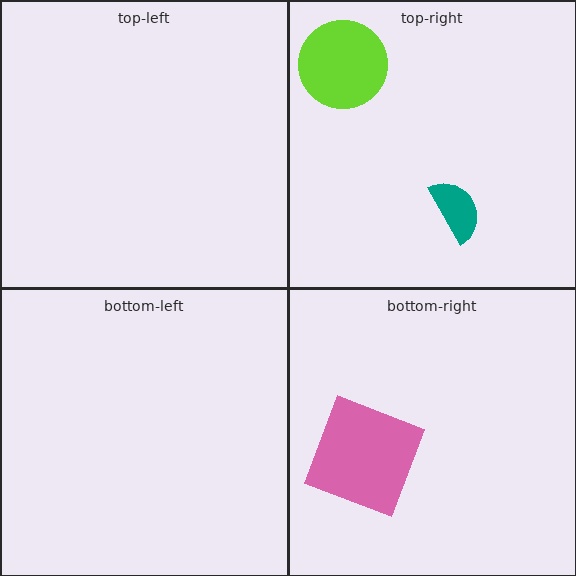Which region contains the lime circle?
The top-right region.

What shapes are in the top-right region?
The lime circle, the teal semicircle.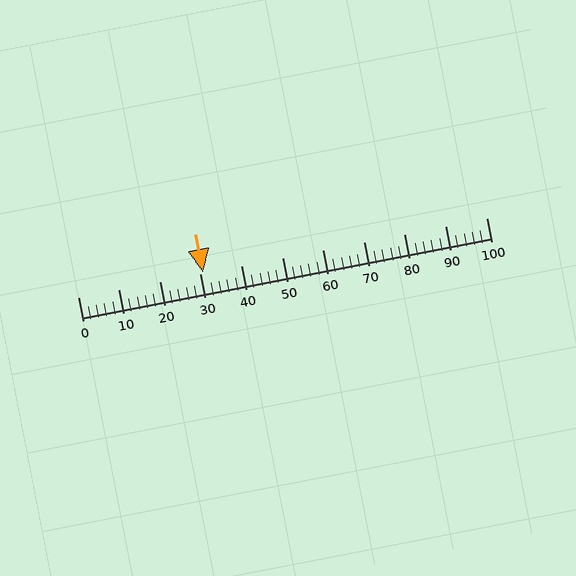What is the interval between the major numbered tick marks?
The major tick marks are spaced 10 units apart.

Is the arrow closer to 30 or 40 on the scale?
The arrow is closer to 30.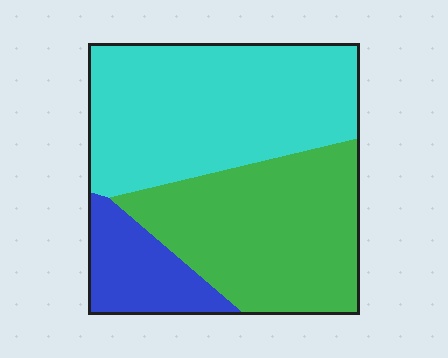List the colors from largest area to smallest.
From largest to smallest: cyan, green, blue.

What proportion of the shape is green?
Green takes up about two fifths (2/5) of the shape.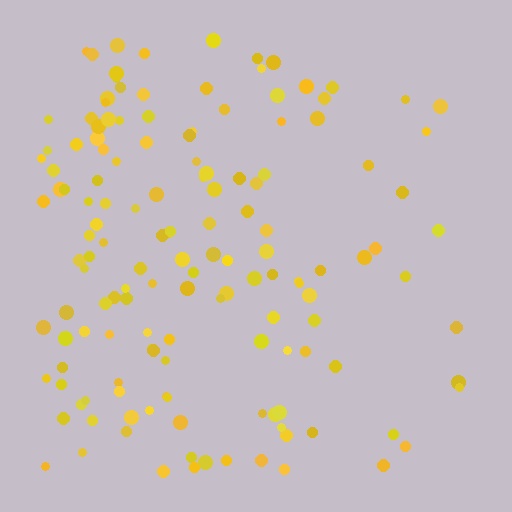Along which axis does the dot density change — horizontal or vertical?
Horizontal.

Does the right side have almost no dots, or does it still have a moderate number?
Still a moderate number, just noticeably fewer than the left.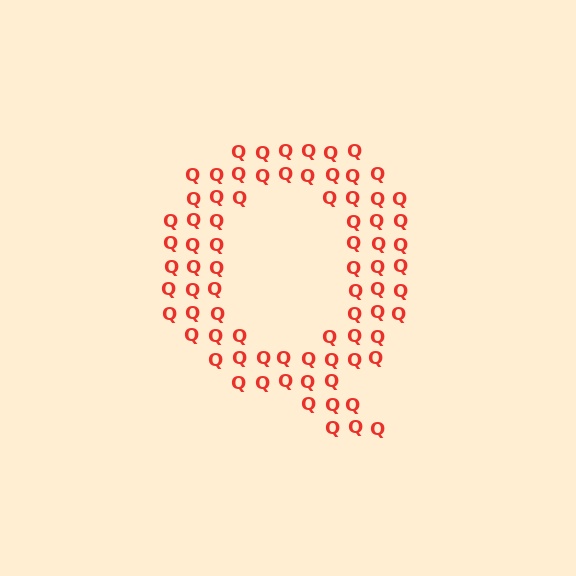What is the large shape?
The large shape is the letter Q.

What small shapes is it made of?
It is made of small letter Q's.